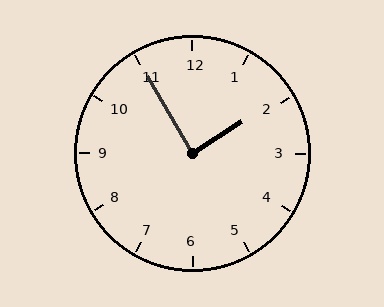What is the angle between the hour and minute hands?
Approximately 88 degrees.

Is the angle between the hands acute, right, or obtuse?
It is right.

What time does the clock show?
1:55.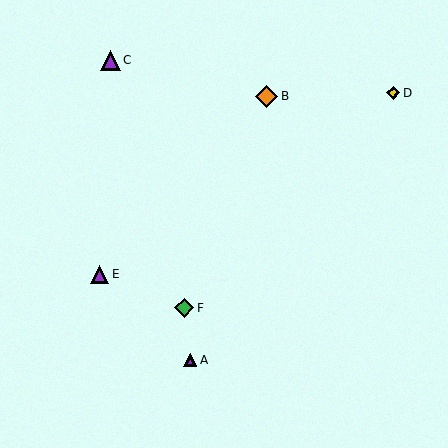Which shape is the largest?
The orange diamond (labeled B) is the largest.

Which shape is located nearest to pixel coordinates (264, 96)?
The orange diamond (labeled B) at (267, 96) is nearest to that location.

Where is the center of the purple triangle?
The center of the purple triangle is at (110, 60).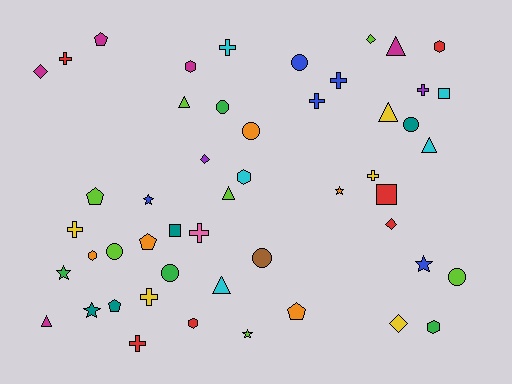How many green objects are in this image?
There are 4 green objects.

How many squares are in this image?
There are 3 squares.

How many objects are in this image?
There are 50 objects.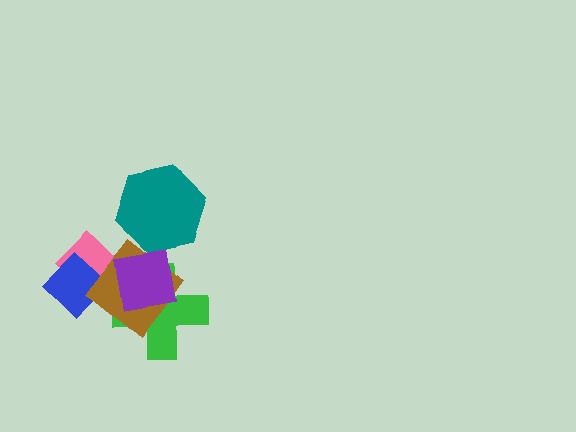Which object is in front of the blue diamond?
The brown diamond is in front of the blue diamond.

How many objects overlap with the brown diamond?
4 objects overlap with the brown diamond.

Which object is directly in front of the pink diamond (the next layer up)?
The blue diamond is directly in front of the pink diamond.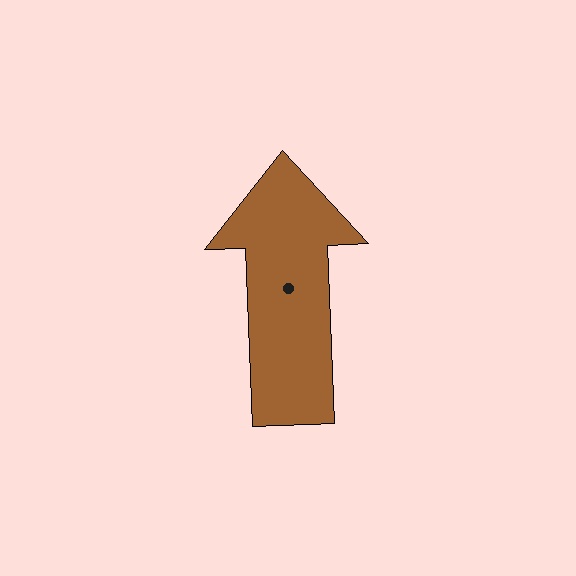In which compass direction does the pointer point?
North.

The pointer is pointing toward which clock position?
Roughly 12 o'clock.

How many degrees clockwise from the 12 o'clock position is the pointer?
Approximately 358 degrees.